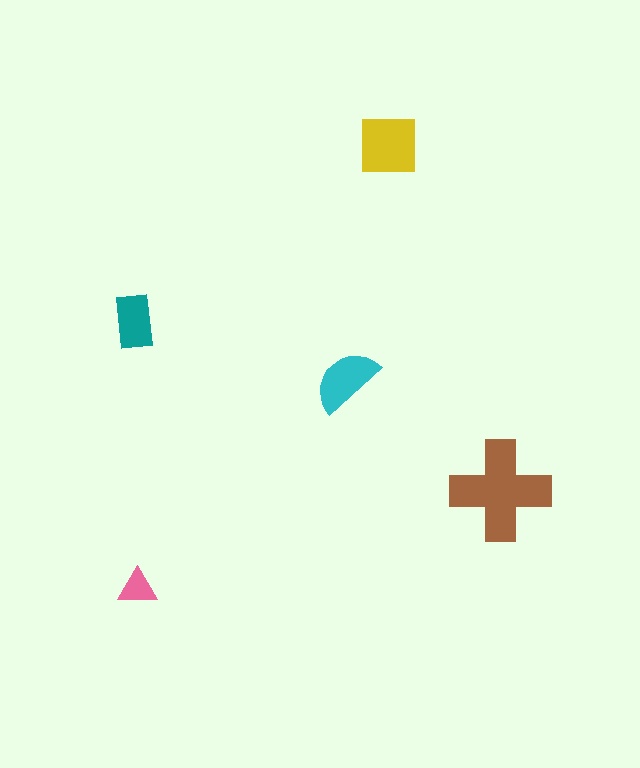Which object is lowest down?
The pink triangle is bottommost.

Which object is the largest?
The brown cross.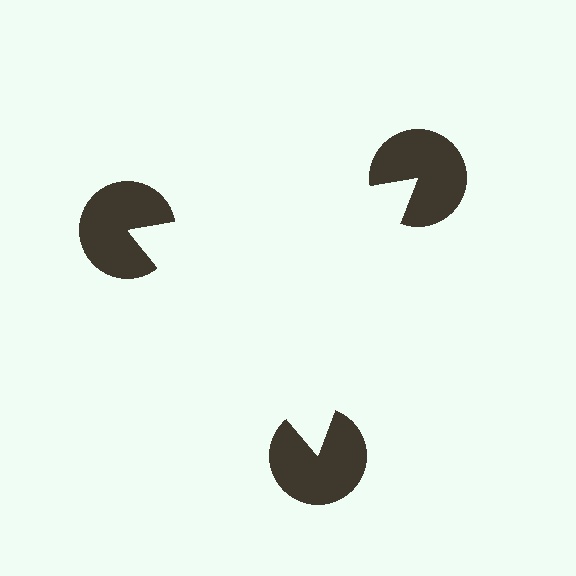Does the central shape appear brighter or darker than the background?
It typically appears slightly brighter than the background, even though no actual brightness change is drawn.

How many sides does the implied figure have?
3 sides.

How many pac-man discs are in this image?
There are 3 — one at each vertex of the illusory triangle.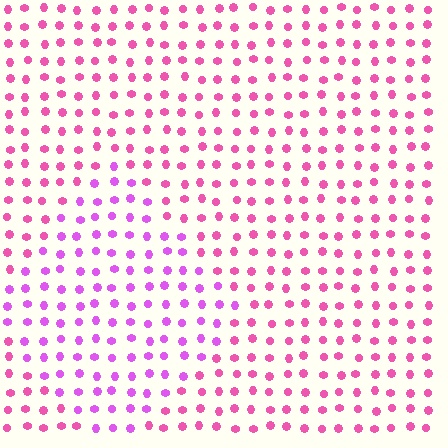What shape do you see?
I see a diamond.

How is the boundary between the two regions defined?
The boundary is defined purely by a slight shift in hue (about 32 degrees). Spacing, size, and orientation are identical on both sides.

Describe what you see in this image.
The image is filled with small pink elements in a uniform arrangement. A diamond-shaped region is visible where the elements are tinted to a slightly different hue, forming a subtle color boundary.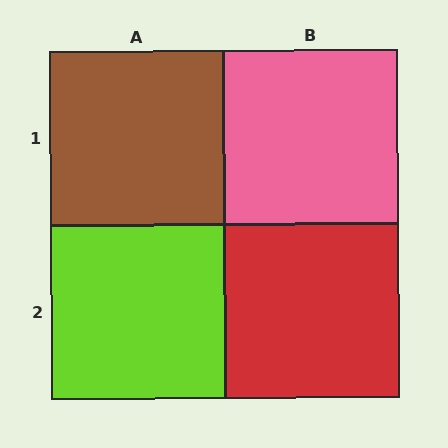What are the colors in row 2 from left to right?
Lime, red.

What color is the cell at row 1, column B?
Pink.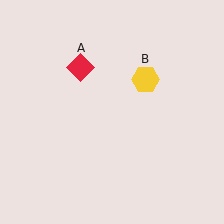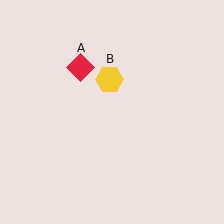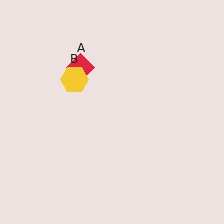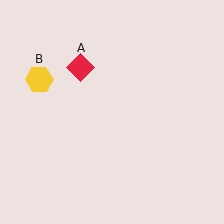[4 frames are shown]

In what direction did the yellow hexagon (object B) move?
The yellow hexagon (object B) moved left.